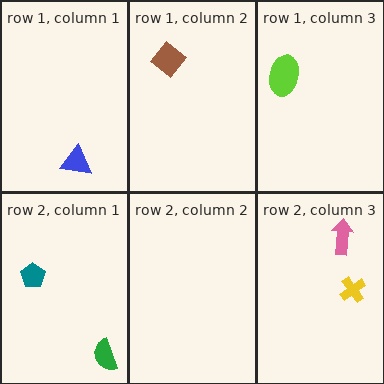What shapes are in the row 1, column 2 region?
The brown diamond.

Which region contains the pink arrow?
The row 2, column 3 region.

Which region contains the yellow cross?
The row 2, column 3 region.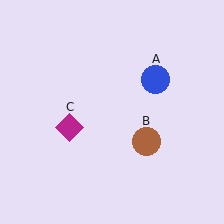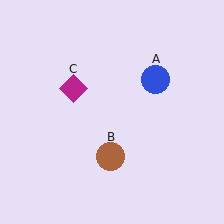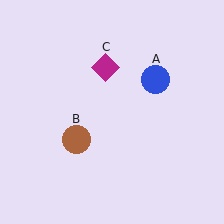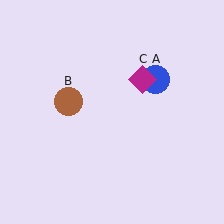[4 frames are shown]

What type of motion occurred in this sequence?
The brown circle (object B), magenta diamond (object C) rotated clockwise around the center of the scene.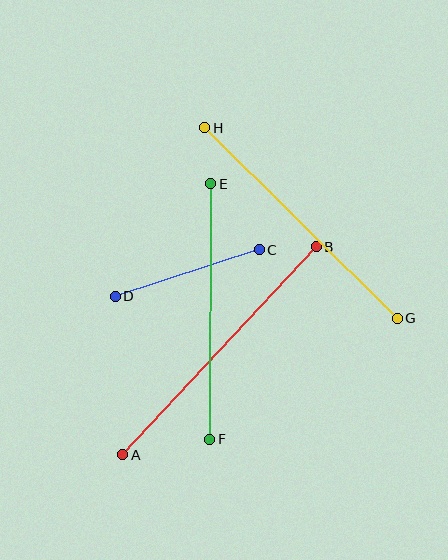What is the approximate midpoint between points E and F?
The midpoint is at approximately (210, 311) pixels.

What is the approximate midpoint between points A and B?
The midpoint is at approximately (219, 351) pixels.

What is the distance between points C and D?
The distance is approximately 151 pixels.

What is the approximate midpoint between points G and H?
The midpoint is at approximately (301, 223) pixels.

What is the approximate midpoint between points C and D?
The midpoint is at approximately (187, 273) pixels.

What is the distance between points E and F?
The distance is approximately 256 pixels.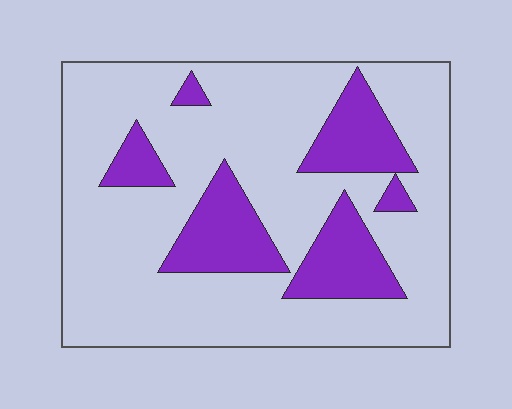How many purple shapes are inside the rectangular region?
6.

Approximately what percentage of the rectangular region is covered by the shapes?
Approximately 25%.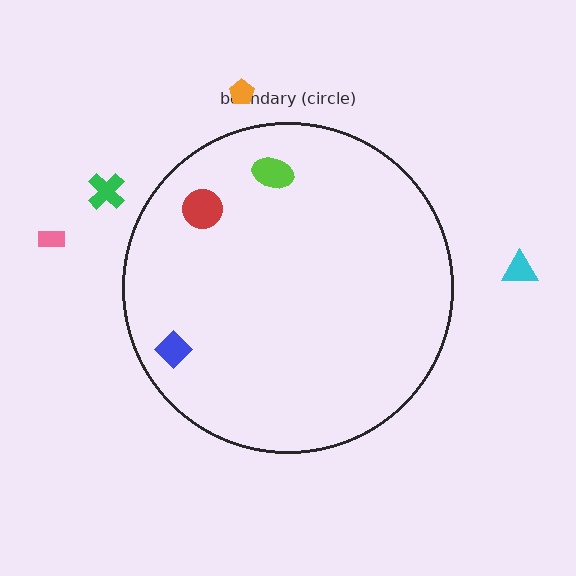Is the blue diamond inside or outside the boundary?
Inside.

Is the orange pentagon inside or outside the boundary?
Outside.